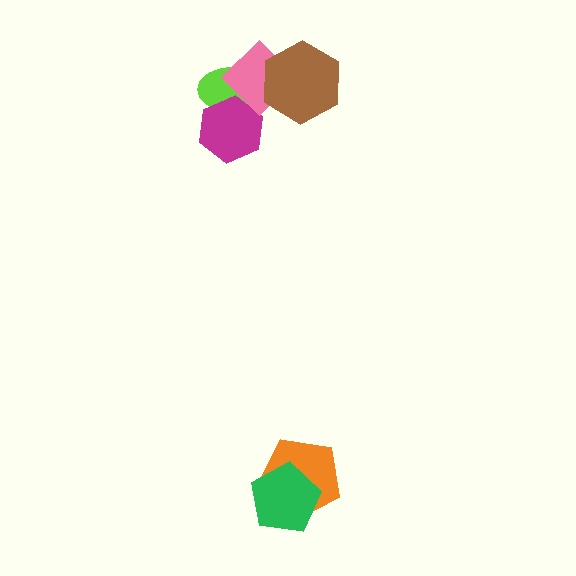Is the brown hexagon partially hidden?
No, no other shape covers it.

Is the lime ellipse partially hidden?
Yes, it is partially covered by another shape.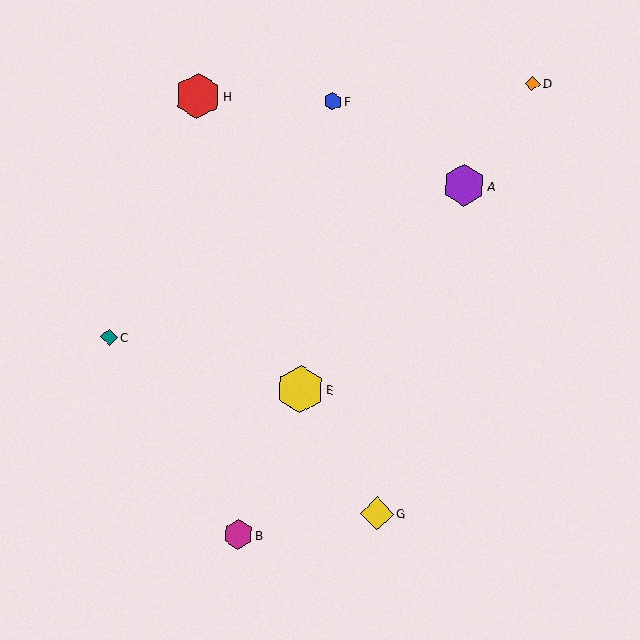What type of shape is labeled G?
Shape G is a yellow diamond.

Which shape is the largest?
The yellow hexagon (labeled E) is the largest.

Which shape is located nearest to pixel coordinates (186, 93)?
The red hexagon (labeled H) at (198, 96) is nearest to that location.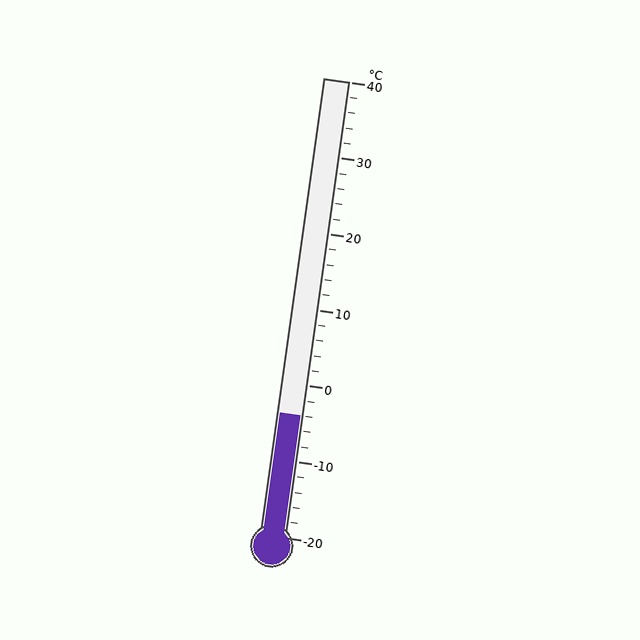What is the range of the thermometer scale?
The thermometer scale ranges from -20°C to 40°C.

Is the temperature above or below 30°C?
The temperature is below 30°C.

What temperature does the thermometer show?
The thermometer shows approximately -4°C.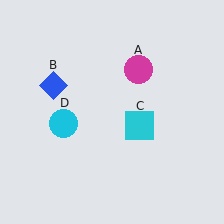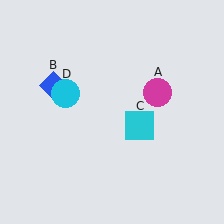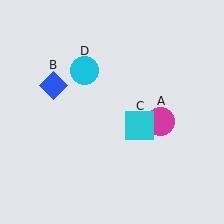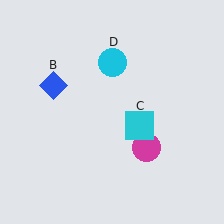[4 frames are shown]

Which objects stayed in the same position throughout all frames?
Blue diamond (object B) and cyan square (object C) remained stationary.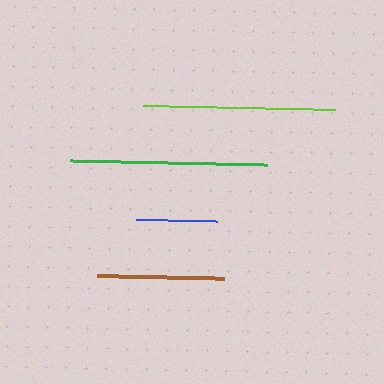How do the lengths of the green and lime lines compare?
The green and lime lines are approximately the same length.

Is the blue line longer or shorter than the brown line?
The brown line is longer than the blue line.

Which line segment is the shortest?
The blue line is the shortest at approximately 80 pixels.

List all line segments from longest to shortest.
From longest to shortest: green, lime, brown, blue.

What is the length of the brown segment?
The brown segment is approximately 126 pixels long.